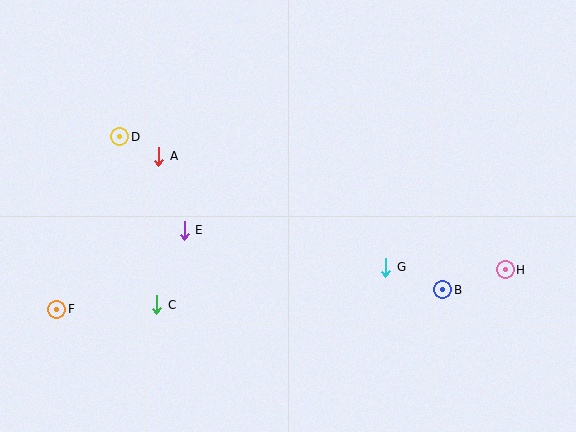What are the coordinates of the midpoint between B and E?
The midpoint between B and E is at (314, 260).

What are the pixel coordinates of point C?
Point C is at (157, 305).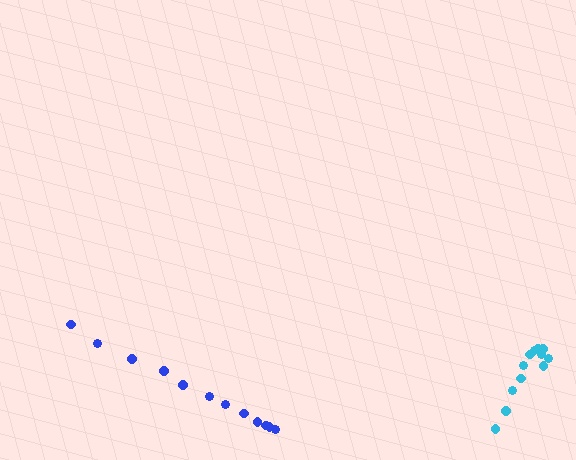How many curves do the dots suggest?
There are 2 distinct paths.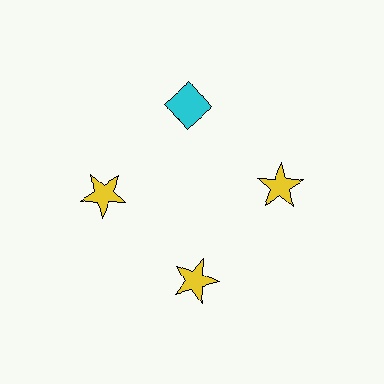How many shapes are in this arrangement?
There are 4 shapes arranged in a ring pattern.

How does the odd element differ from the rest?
It differs in both color (cyan instead of yellow) and shape (diamond instead of star).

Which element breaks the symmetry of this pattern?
The cyan diamond at roughly the 12 o'clock position breaks the symmetry. All other shapes are yellow stars.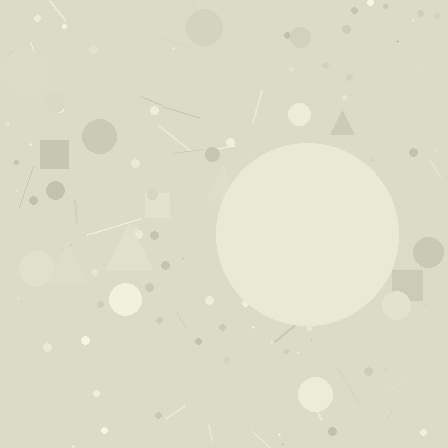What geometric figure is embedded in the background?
A circle is embedded in the background.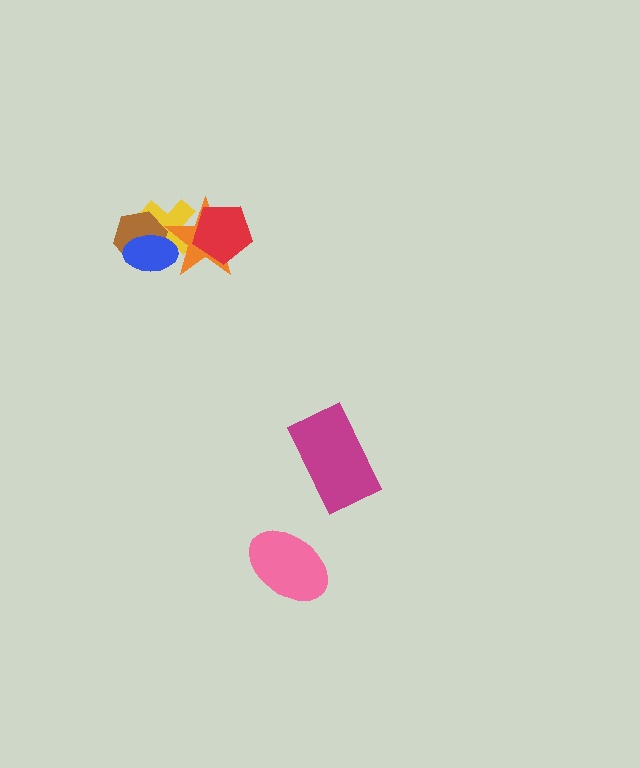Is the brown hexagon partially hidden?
Yes, it is partially covered by another shape.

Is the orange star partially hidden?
Yes, it is partially covered by another shape.